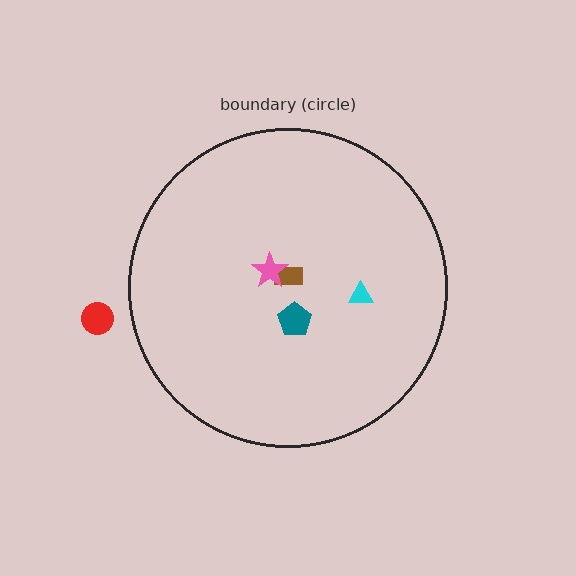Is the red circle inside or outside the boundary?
Outside.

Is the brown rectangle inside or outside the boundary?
Inside.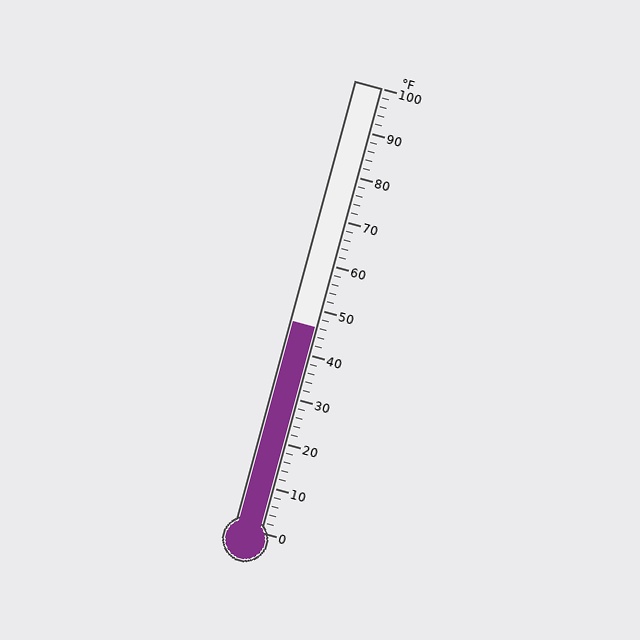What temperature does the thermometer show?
The thermometer shows approximately 46°F.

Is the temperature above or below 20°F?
The temperature is above 20°F.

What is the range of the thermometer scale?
The thermometer scale ranges from 0°F to 100°F.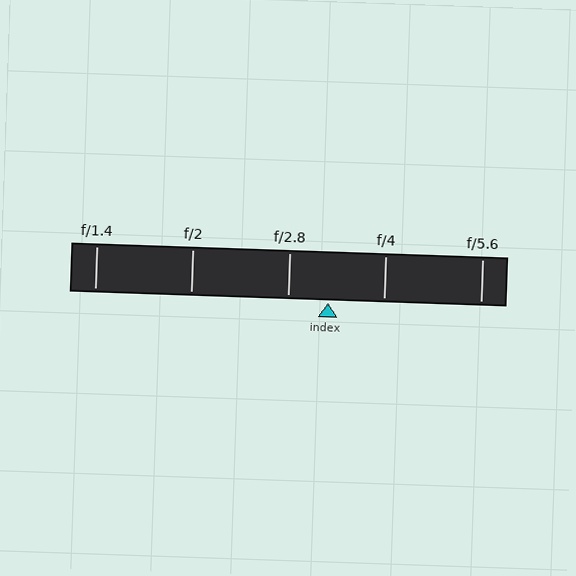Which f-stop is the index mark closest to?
The index mark is closest to f/2.8.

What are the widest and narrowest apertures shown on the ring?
The widest aperture shown is f/1.4 and the narrowest is f/5.6.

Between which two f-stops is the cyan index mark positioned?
The index mark is between f/2.8 and f/4.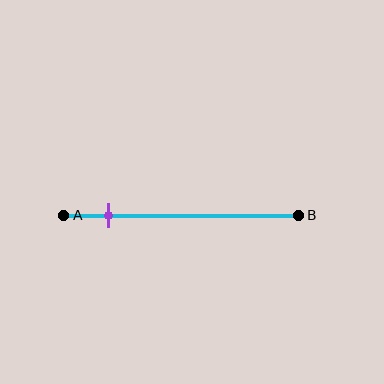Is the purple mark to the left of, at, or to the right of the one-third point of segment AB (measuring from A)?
The purple mark is to the left of the one-third point of segment AB.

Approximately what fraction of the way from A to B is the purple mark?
The purple mark is approximately 20% of the way from A to B.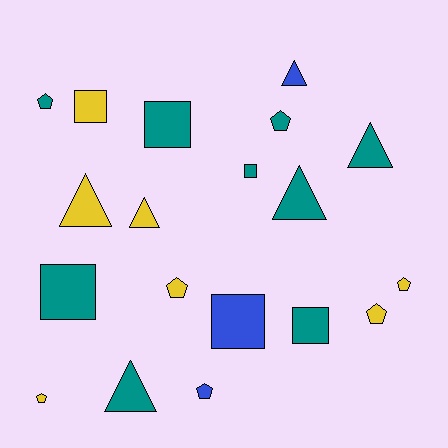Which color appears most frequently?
Teal, with 9 objects.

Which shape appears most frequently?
Pentagon, with 7 objects.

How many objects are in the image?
There are 19 objects.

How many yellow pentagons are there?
There are 4 yellow pentagons.